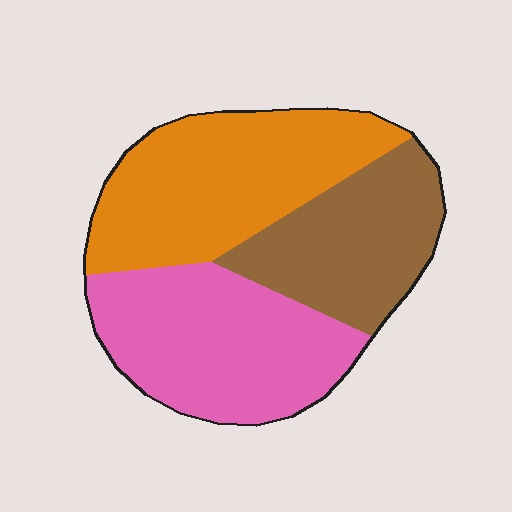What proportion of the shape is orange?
Orange takes up about three eighths (3/8) of the shape.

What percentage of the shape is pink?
Pink takes up about three eighths (3/8) of the shape.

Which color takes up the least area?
Brown, at roughly 25%.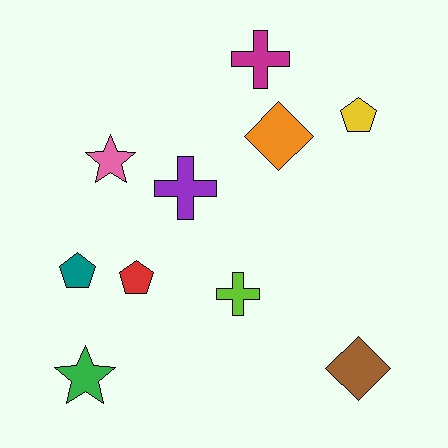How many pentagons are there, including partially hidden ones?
There are 3 pentagons.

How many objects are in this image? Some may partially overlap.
There are 10 objects.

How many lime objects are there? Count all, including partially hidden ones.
There is 1 lime object.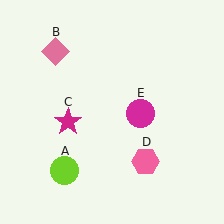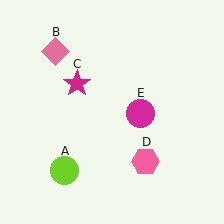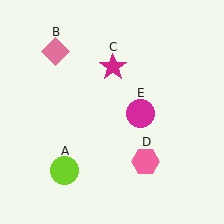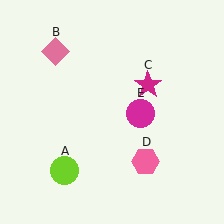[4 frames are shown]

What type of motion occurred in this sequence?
The magenta star (object C) rotated clockwise around the center of the scene.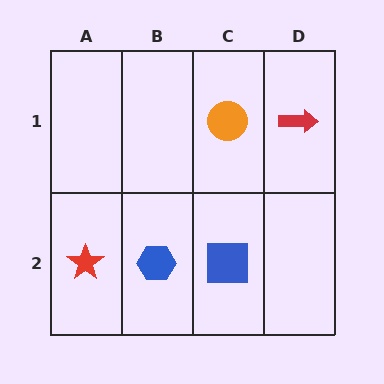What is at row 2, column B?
A blue hexagon.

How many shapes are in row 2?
3 shapes.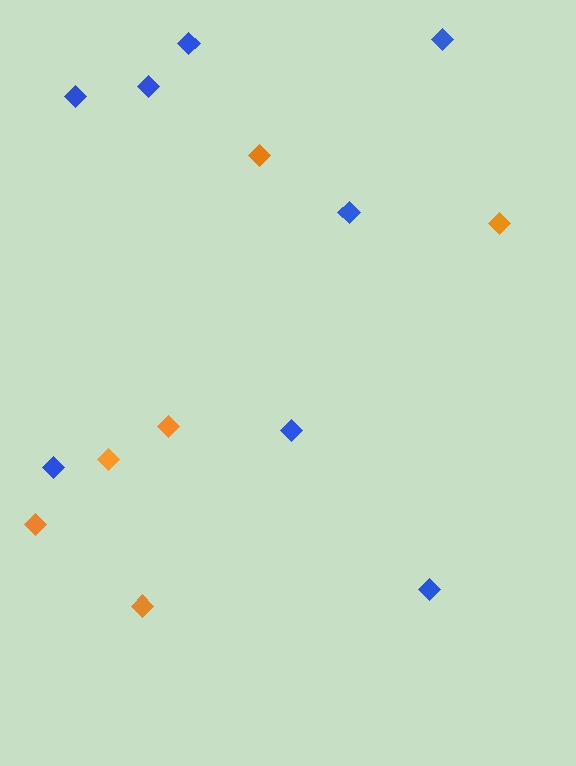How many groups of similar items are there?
There are 2 groups: one group of blue diamonds (8) and one group of orange diamonds (6).